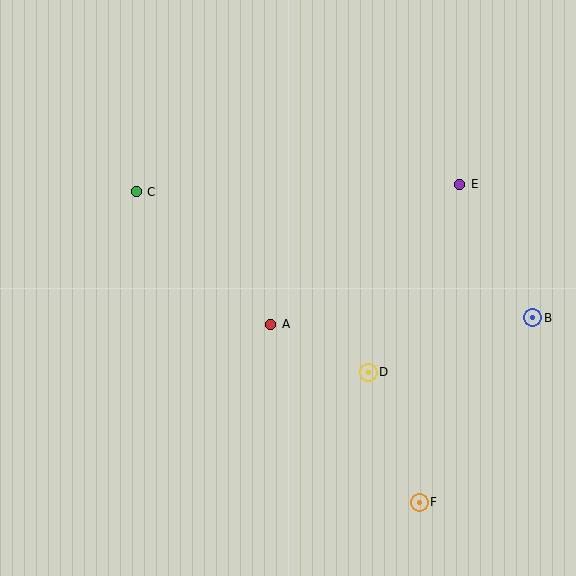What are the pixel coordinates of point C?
Point C is at (136, 192).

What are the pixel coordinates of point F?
Point F is at (419, 502).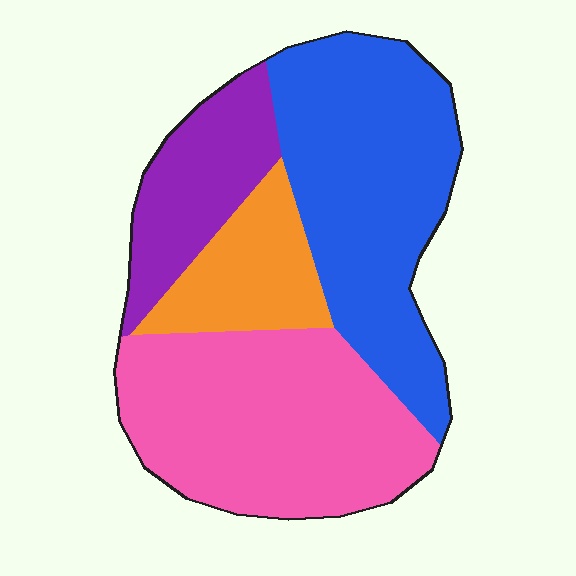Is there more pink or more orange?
Pink.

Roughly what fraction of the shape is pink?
Pink takes up about three eighths (3/8) of the shape.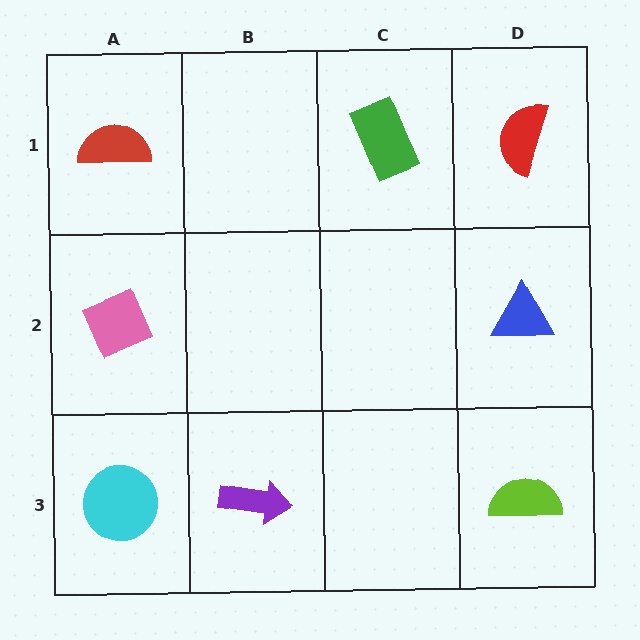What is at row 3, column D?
A lime semicircle.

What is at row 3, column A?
A cyan circle.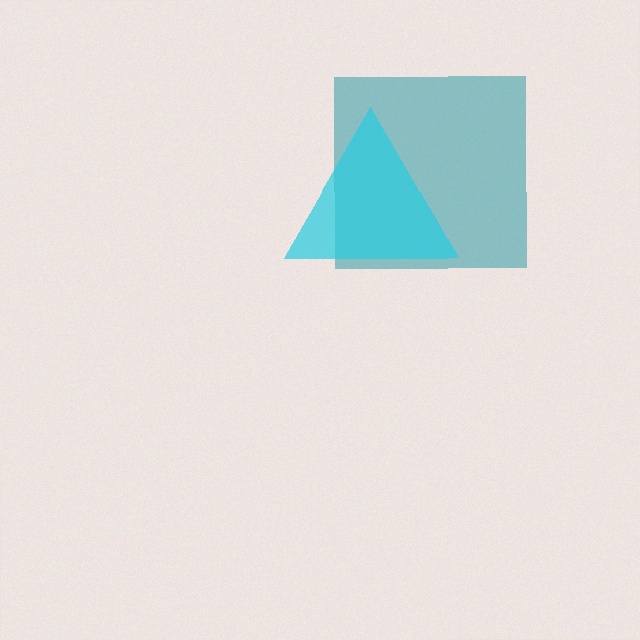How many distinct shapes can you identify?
There are 2 distinct shapes: a teal square, a cyan triangle.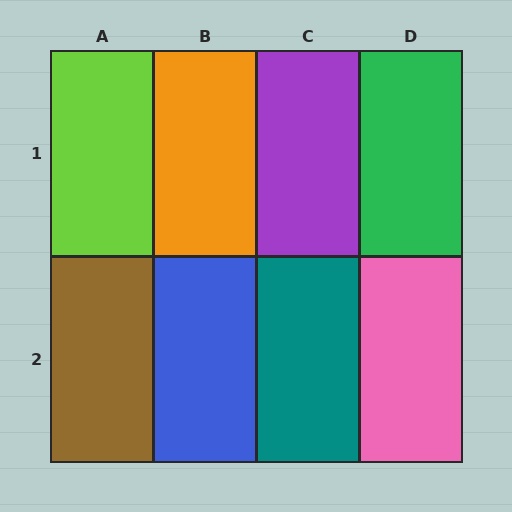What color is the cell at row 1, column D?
Green.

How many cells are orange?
1 cell is orange.